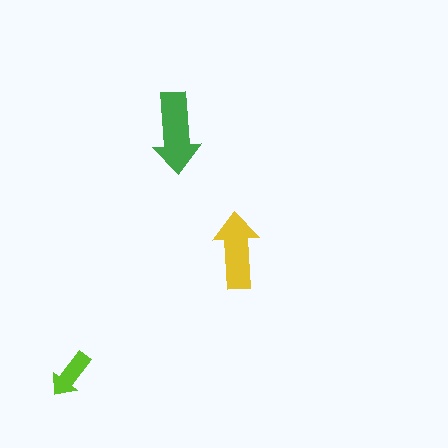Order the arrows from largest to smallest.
the green one, the yellow one, the lime one.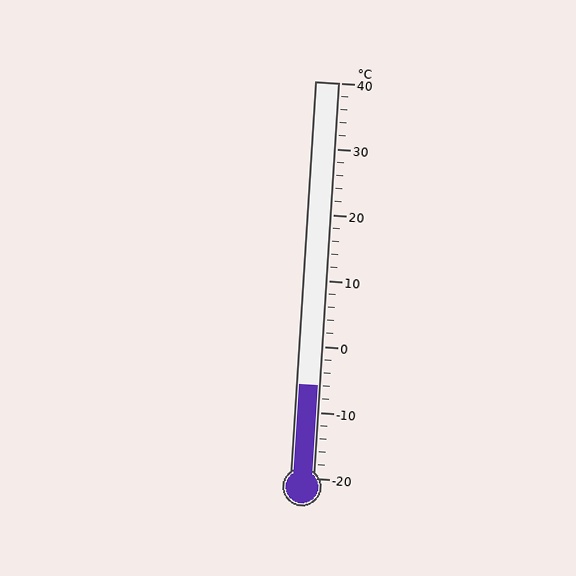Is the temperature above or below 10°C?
The temperature is below 10°C.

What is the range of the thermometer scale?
The thermometer scale ranges from -20°C to 40°C.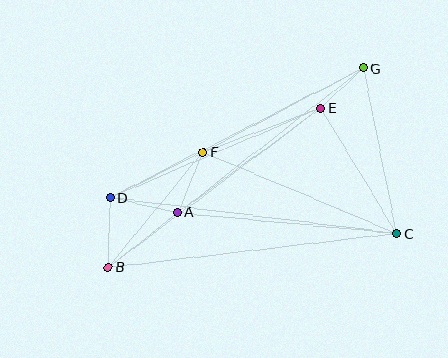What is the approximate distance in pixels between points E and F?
The distance between E and F is approximately 126 pixels.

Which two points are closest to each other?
Points E and G are closest to each other.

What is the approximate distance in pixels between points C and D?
The distance between C and D is approximately 289 pixels.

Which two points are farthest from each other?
Points B and G are farthest from each other.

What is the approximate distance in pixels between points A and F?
The distance between A and F is approximately 66 pixels.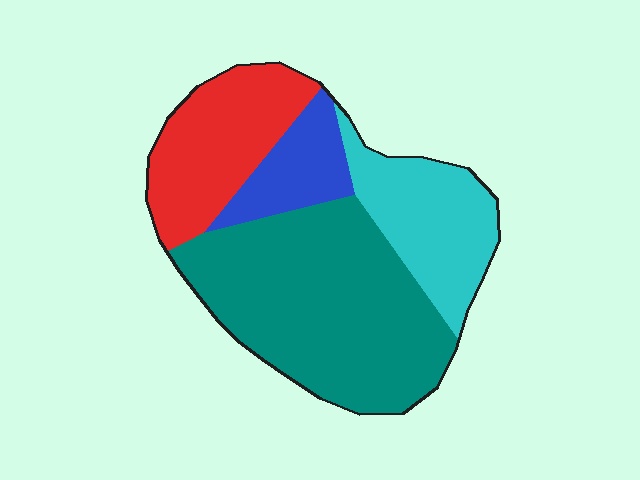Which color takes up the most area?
Teal, at roughly 45%.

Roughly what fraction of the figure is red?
Red takes up between a sixth and a third of the figure.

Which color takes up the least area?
Blue, at roughly 10%.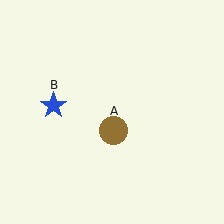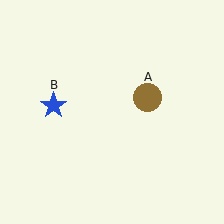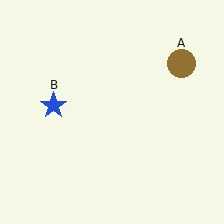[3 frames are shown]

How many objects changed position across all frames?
1 object changed position: brown circle (object A).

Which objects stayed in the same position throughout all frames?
Blue star (object B) remained stationary.